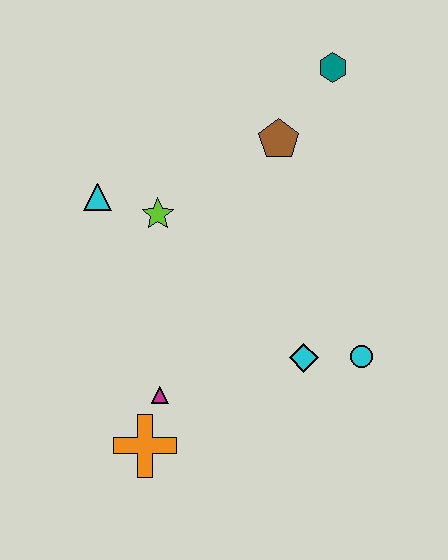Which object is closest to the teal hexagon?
The brown pentagon is closest to the teal hexagon.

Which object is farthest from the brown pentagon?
The orange cross is farthest from the brown pentagon.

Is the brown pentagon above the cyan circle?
Yes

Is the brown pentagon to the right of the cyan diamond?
No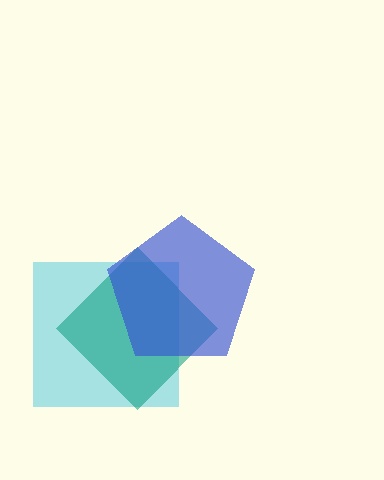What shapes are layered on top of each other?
The layered shapes are: a cyan square, a teal diamond, a blue pentagon.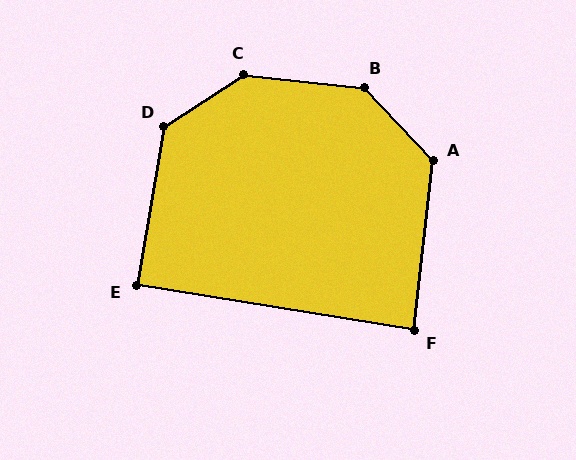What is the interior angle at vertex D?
Approximately 133 degrees (obtuse).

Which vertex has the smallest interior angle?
F, at approximately 87 degrees.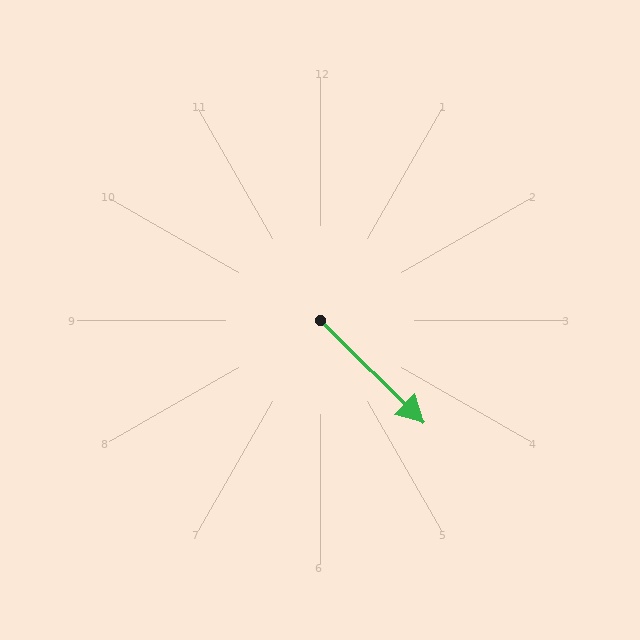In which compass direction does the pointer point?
Southeast.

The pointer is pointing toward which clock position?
Roughly 4 o'clock.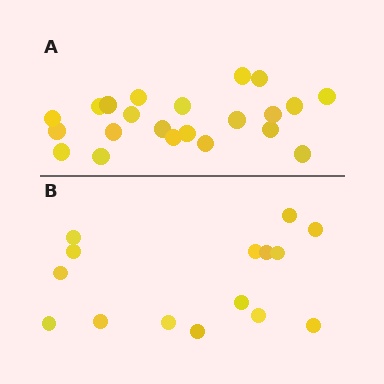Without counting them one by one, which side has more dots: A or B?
Region A (the top region) has more dots.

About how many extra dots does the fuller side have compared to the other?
Region A has roughly 8 or so more dots than region B.